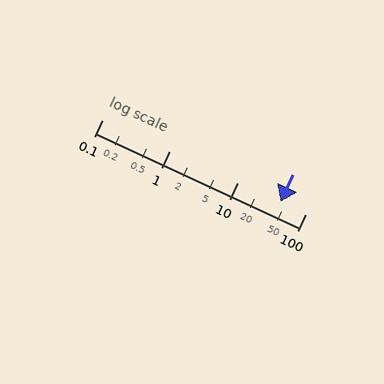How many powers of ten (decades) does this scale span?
The scale spans 3 decades, from 0.1 to 100.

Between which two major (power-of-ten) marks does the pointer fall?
The pointer is between 10 and 100.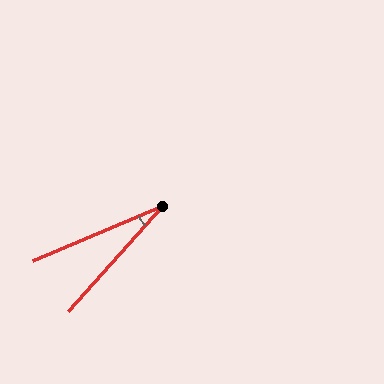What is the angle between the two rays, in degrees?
Approximately 25 degrees.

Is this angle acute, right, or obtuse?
It is acute.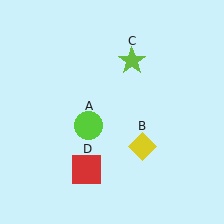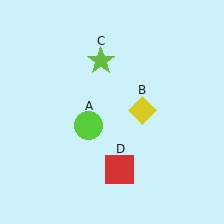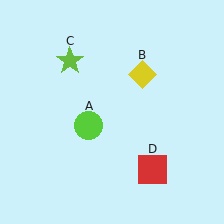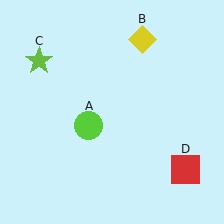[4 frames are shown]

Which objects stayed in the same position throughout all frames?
Lime circle (object A) remained stationary.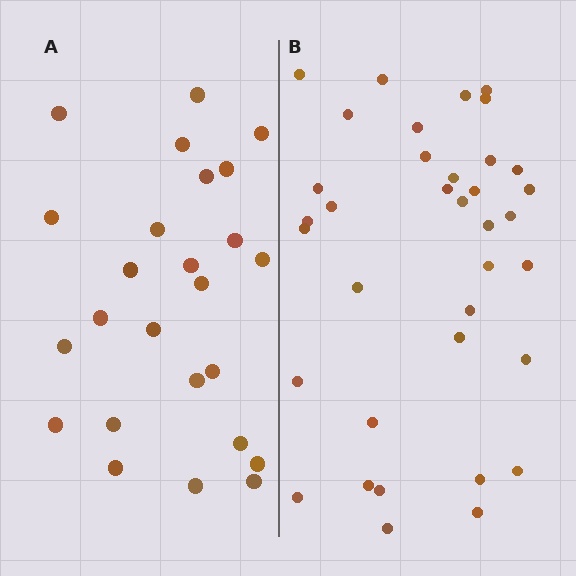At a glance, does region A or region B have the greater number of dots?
Region B (the right region) has more dots.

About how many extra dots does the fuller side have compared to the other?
Region B has roughly 12 or so more dots than region A.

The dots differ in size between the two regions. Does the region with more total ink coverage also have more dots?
No. Region A has more total ink coverage because its dots are larger, but region B actually contains more individual dots. Total area can be misleading — the number of items is what matters here.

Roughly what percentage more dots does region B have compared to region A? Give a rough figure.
About 45% more.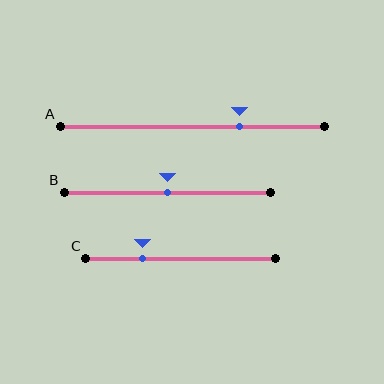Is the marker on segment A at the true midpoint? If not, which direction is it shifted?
No, the marker on segment A is shifted to the right by about 18% of the segment length.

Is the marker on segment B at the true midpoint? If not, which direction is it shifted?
Yes, the marker on segment B is at the true midpoint.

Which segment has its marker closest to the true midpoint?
Segment B has its marker closest to the true midpoint.